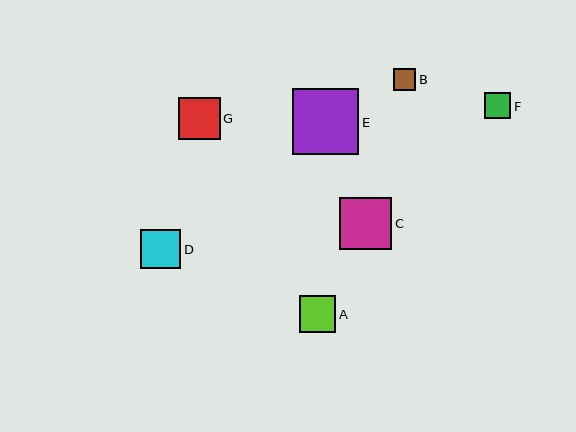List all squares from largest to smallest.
From largest to smallest: E, C, G, D, A, F, B.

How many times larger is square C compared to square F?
Square C is approximately 2.0 times the size of square F.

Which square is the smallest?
Square B is the smallest with a size of approximately 22 pixels.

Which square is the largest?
Square E is the largest with a size of approximately 66 pixels.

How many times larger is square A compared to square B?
Square A is approximately 1.7 times the size of square B.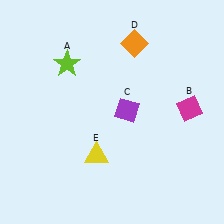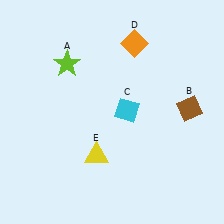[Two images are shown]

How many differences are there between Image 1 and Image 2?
There are 2 differences between the two images.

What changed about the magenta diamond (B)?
In Image 1, B is magenta. In Image 2, it changed to brown.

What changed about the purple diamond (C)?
In Image 1, C is purple. In Image 2, it changed to cyan.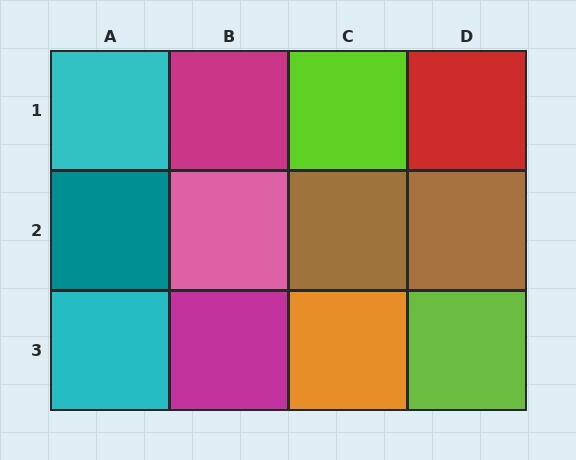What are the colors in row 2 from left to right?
Teal, pink, brown, brown.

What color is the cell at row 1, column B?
Magenta.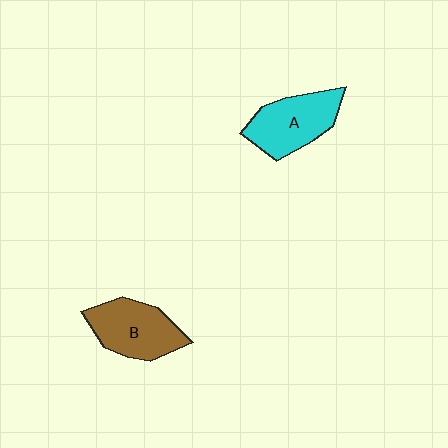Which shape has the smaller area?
Shape B (brown).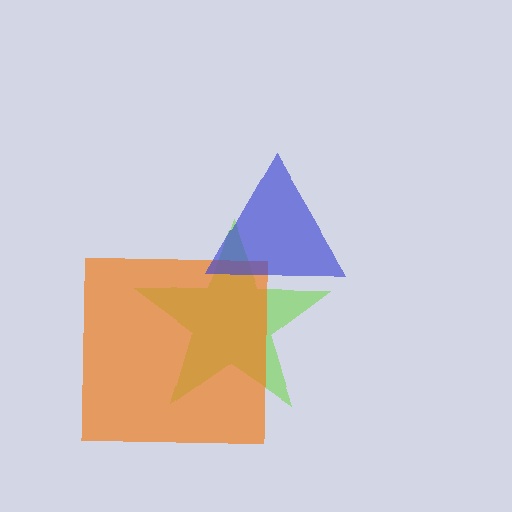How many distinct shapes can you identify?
There are 3 distinct shapes: a lime star, an orange square, a blue triangle.